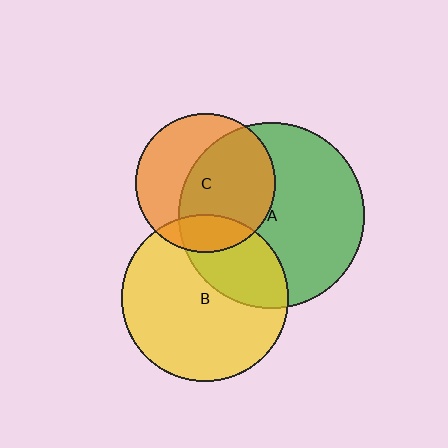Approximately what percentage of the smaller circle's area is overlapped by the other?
Approximately 60%.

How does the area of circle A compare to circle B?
Approximately 1.2 times.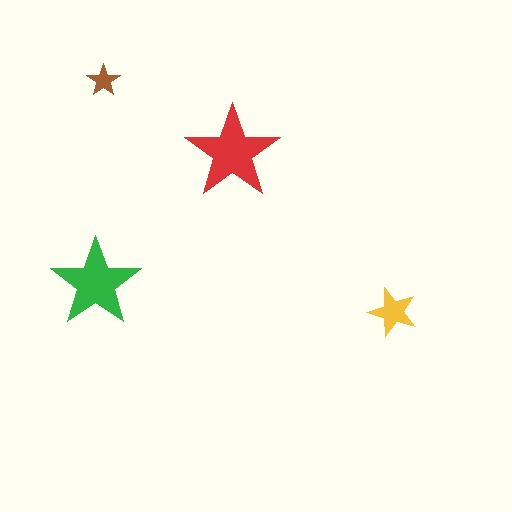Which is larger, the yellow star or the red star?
The red one.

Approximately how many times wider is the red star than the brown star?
About 3 times wider.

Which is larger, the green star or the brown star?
The green one.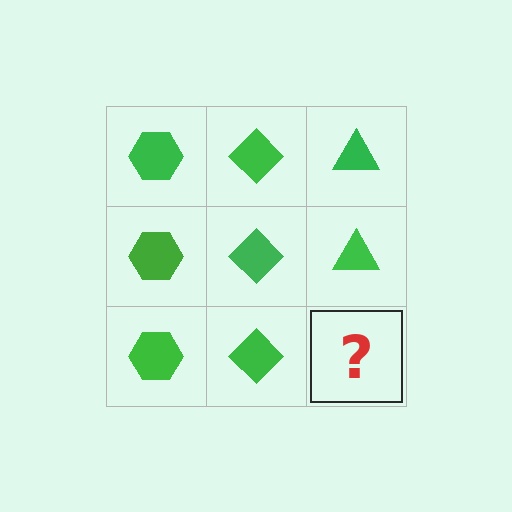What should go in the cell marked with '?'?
The missing cell should contain a green triangle.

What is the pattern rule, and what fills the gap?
The rule is that each column has a consistent shape. The gap should be filled with a green triangle.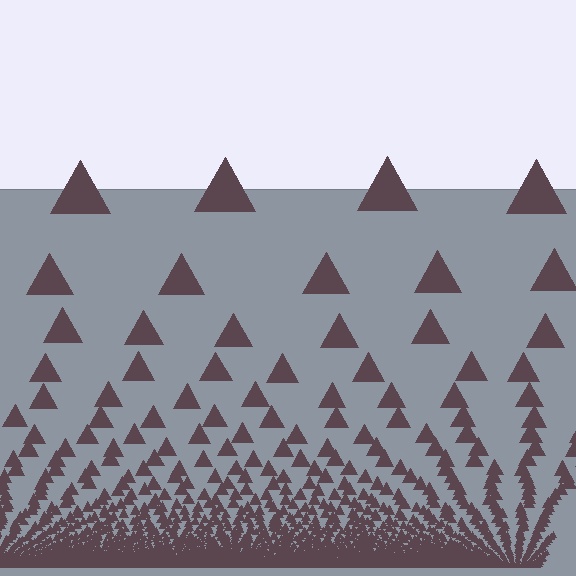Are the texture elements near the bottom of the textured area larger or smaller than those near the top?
Smaller. The gradient is inverted — elements near the bottom are smaller and denser.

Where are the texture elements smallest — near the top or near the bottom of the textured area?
Near the bottom.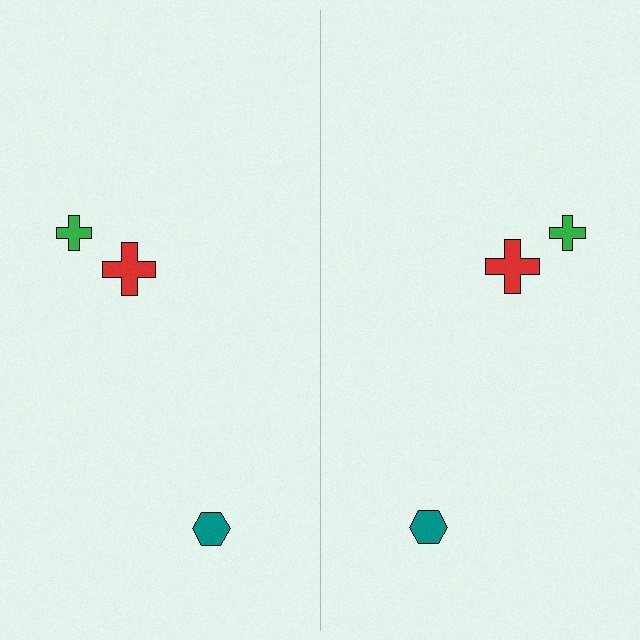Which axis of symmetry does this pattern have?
The pattern has a vertical axis of symmetry running through the center of the image.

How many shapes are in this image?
There are 6 shapes in this image.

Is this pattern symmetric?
Yes, this pattern has bilateral (reflection) symmetry.